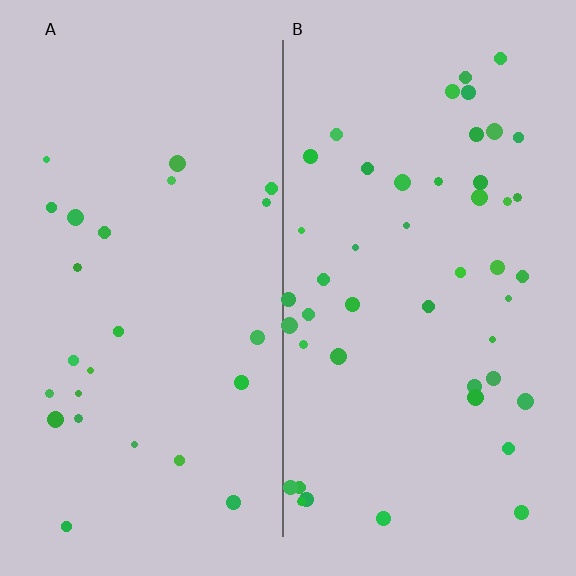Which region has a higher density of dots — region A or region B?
B (the right).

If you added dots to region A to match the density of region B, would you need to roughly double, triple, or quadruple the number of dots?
Approximately double.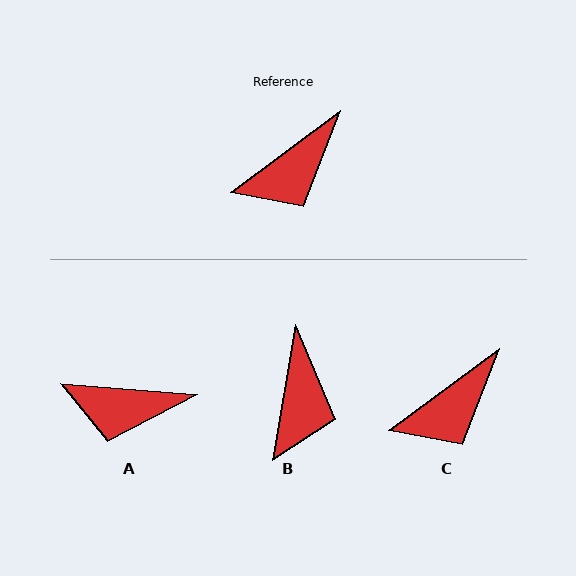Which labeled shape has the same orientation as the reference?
C.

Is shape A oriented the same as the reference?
No, it is off by about 41 degrees.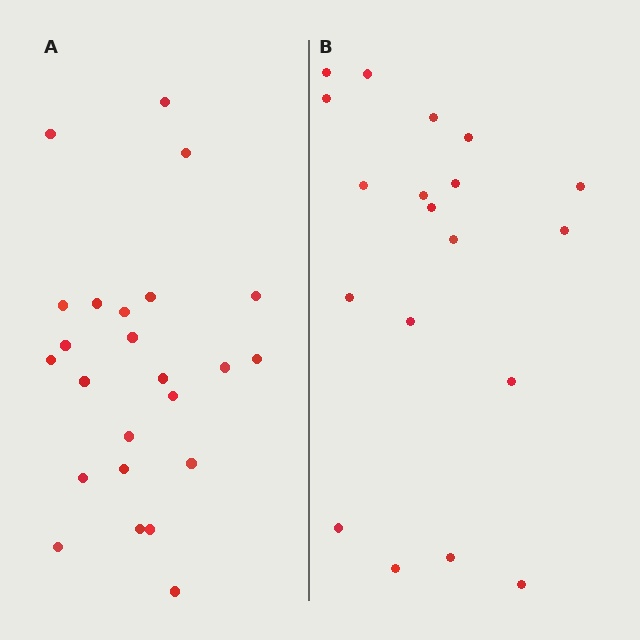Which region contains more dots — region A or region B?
Region A (the left region) has more dots.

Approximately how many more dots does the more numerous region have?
Region A has about 5 more dots than region B.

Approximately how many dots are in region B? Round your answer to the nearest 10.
About 20 dots. (The exact count is 19, which rounds to 20.)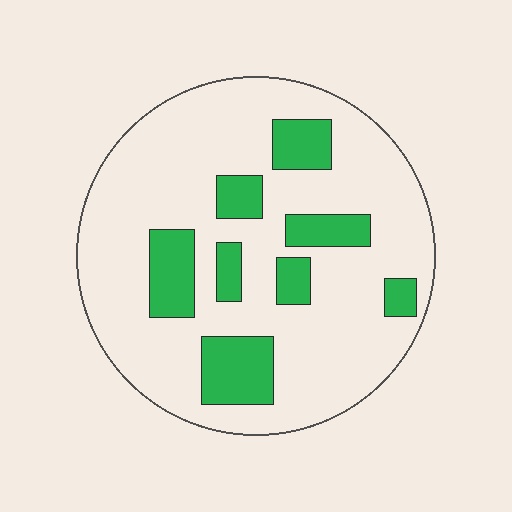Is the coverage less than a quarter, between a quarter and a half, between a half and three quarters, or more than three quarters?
Less than a quarter.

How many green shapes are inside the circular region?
8.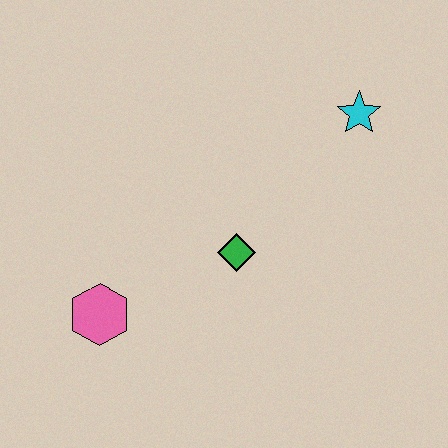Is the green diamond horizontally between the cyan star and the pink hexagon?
Yes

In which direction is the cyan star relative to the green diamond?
The cyan star is above the green diamond.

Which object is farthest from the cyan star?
The pink hexagon is farthest from the cyan star.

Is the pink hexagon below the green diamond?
Yes